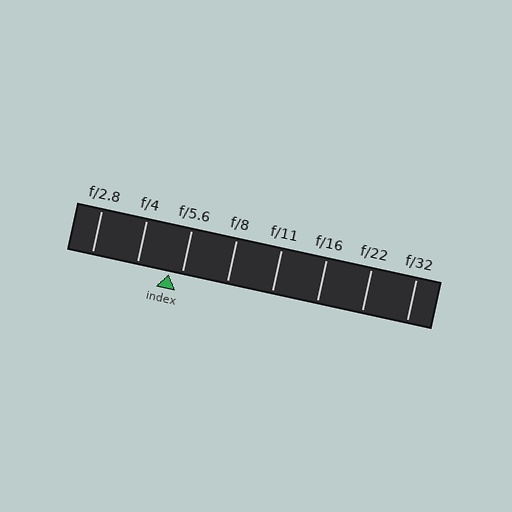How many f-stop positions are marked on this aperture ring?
There are 8 f-stop positions marked.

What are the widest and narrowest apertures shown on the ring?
The widest aperture shown is f/2.8 and the narrowest is f/32.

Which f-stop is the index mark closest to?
The index mark is closest to f/5.6.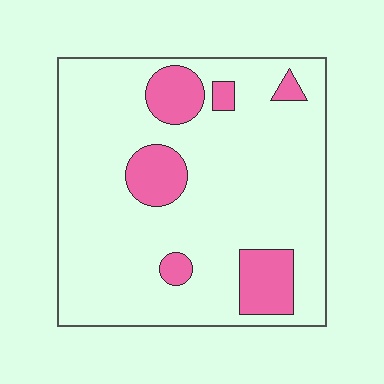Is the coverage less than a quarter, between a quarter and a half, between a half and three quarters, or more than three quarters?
Less than a quarter.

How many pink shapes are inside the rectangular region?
6.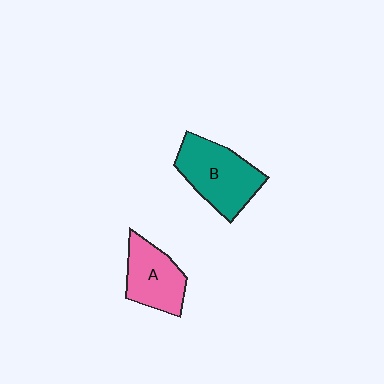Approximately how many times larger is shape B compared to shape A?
Approximately 1.3 times.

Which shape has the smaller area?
Shape A (pink).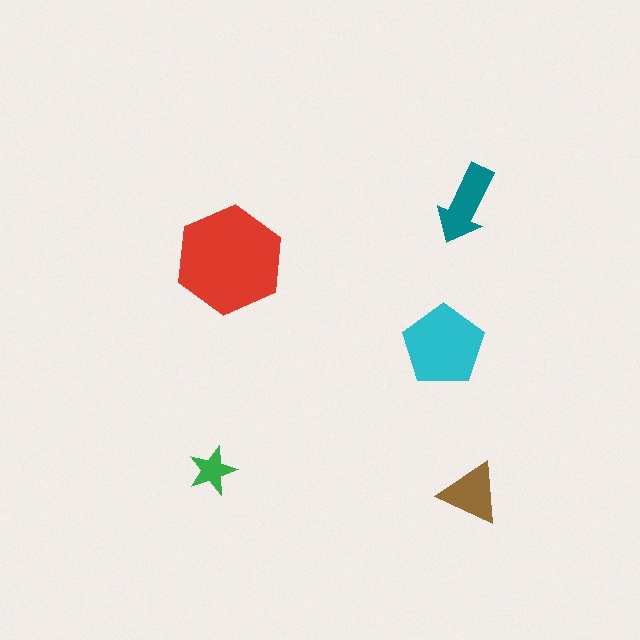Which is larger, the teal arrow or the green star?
The teal arrow.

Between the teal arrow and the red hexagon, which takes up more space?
The red hexagon.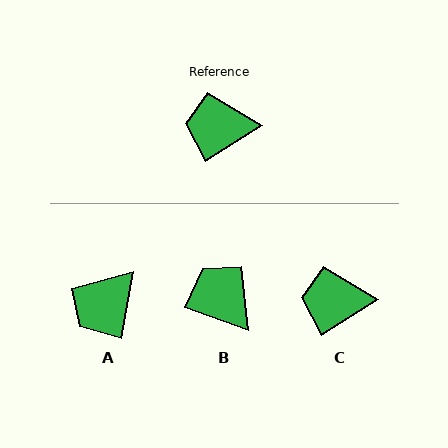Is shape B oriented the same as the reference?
No, it is off by about 52 degrees.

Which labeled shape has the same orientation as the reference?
C.